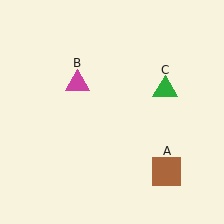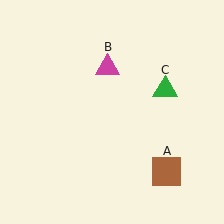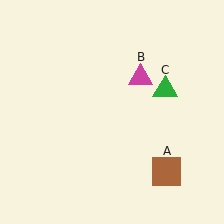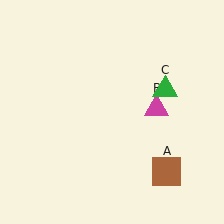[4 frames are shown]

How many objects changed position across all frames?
1 object changed position: magenta triangle (object B).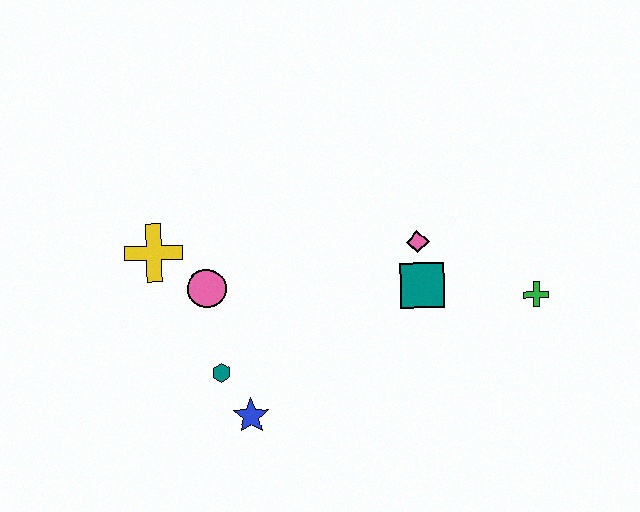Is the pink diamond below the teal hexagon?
No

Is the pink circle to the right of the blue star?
No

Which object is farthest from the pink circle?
The green cross is farthest from the pink circle.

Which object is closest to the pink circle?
The yellow cross is closest to the pink circle.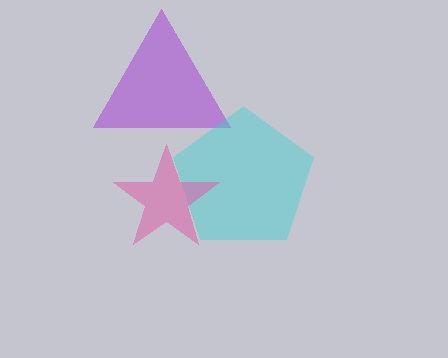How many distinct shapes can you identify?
There are 3 distinct shapes: a purple triangle, a cyan pentagon, a pink star.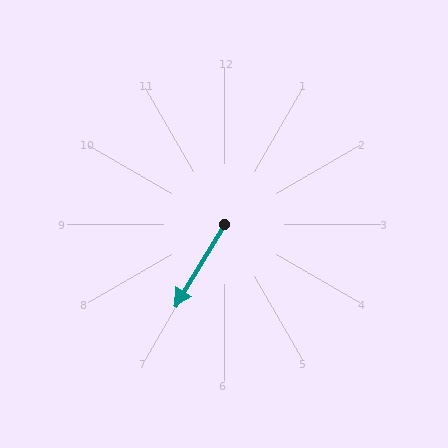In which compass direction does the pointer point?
Southwest.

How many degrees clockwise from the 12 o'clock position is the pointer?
Approximately 211 degrees.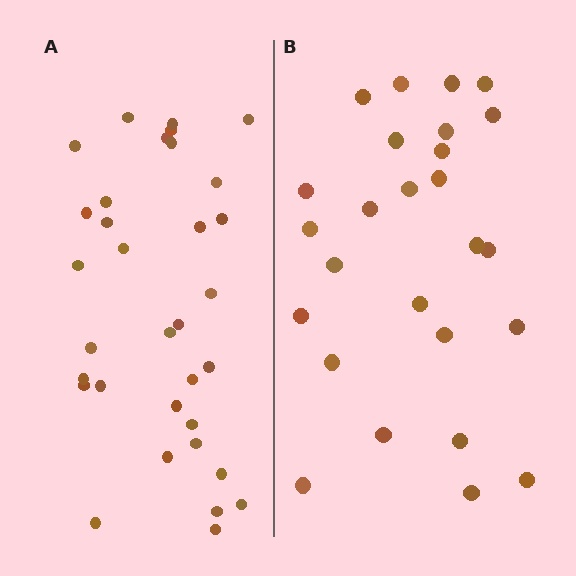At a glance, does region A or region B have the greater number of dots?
Region A (the left region) has more dots.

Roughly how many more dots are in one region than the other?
Region A has roughly 8 or so more dots than region B.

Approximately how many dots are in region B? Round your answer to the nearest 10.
About 30 dots. (The exact count is 26, which rounds to 30.)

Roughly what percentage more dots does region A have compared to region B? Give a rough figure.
About 25% more.